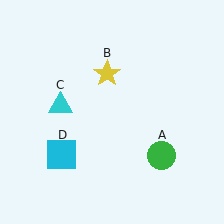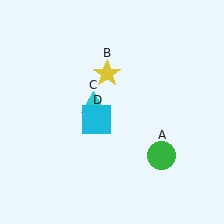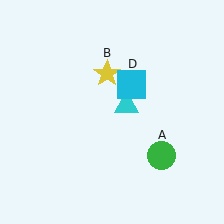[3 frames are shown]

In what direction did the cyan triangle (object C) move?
The cyan triangle (object C) moved right.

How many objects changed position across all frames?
2 objects changed position: cyan triangle (object C), cyan square (object D).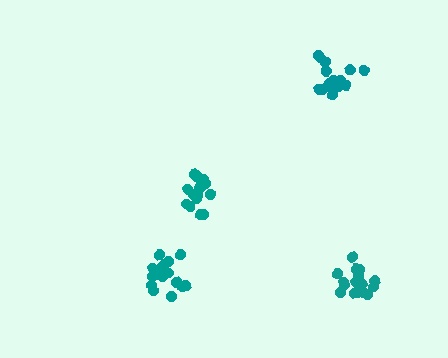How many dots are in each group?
Group 1: 18 dots, Group 2: 16 dots, Group 3: 16 dots, Group 4: 17 dots (67 total).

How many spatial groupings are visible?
There are 4 spatial groupings.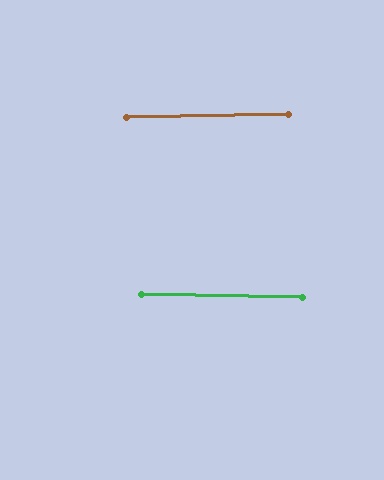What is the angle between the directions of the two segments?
Approximately 2 degrees.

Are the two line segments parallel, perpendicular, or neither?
Parallel — their directions differ by only 1.9°.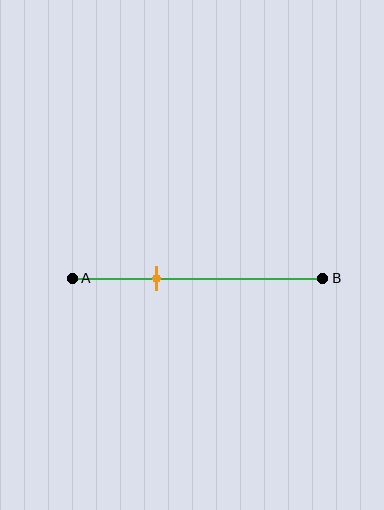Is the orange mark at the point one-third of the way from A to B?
Yes, the mark is approximately at the one-third point.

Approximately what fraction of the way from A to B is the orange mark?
The orange mark is approximately 35% of the way from A to B.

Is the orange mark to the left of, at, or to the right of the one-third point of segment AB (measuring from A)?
The orange mark is approximately at the one-third point of segment AB.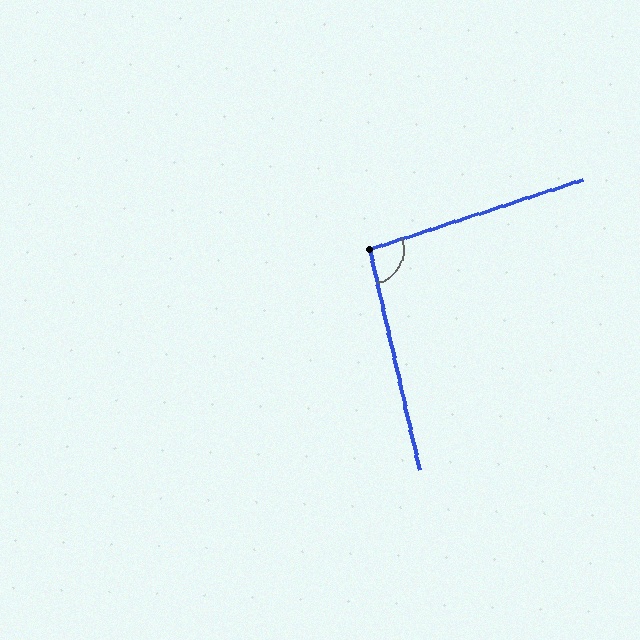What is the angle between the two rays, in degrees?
Approximately 95 degrees.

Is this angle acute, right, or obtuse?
It is obtuse.